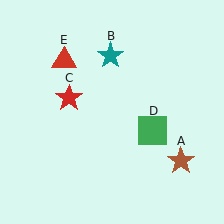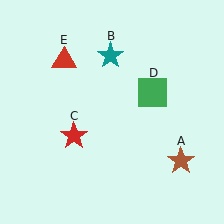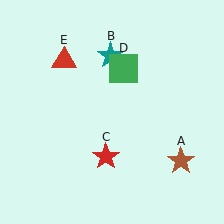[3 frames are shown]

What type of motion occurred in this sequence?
The red star (object C), green square (object D) rotated counterclockwise around the center of the scene.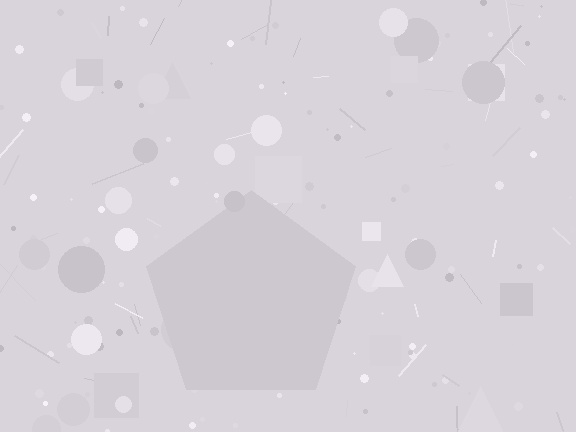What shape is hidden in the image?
A pentagon is hidden in the image.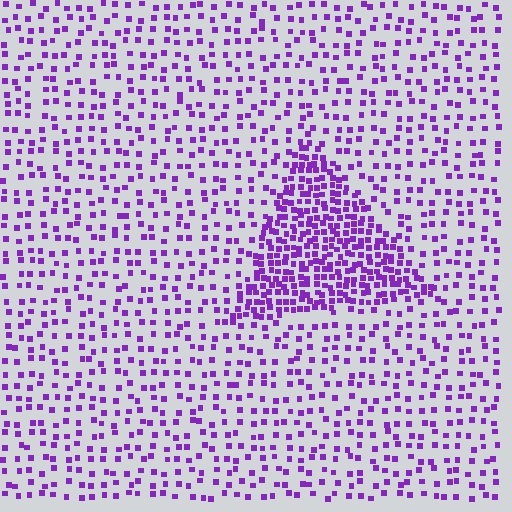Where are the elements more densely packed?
The elements are more densely packed inside the triangle boundary.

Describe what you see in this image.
The image contains small purple elements arranged at two different densities. A triangle-shaped region is visible where the elements are more densely packed than the surrounding area.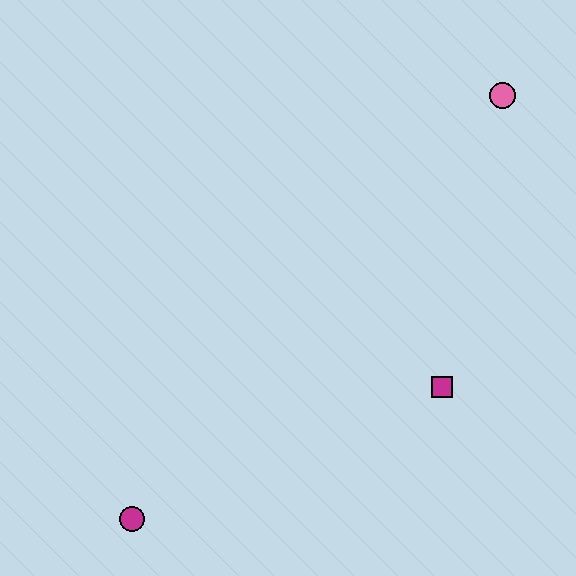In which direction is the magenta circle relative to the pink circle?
The magenta circle is below the pink circle.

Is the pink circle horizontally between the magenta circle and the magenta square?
No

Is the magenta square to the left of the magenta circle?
No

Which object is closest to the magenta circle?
The magenta square is closest to the magenta circle.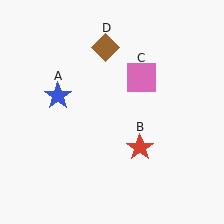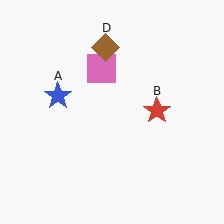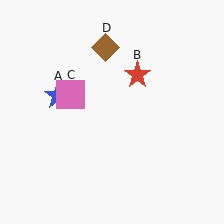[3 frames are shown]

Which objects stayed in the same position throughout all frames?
Blue star (object A) and brown diamond (object D) remained stationary.